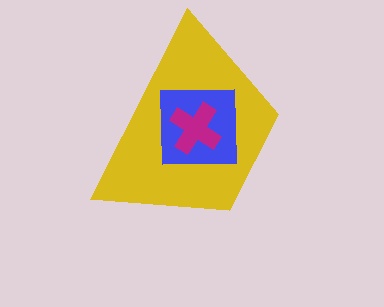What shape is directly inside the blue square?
The magenta cross.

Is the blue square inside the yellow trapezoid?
Yes.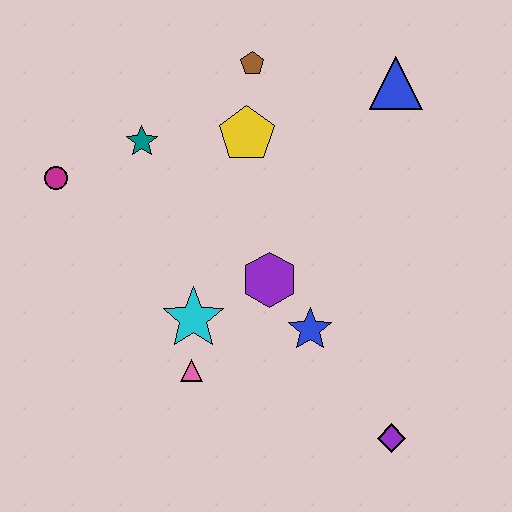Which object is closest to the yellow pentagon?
The brown pentagon is closest to the yellow pentagon.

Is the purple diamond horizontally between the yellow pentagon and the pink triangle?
No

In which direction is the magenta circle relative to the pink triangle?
The magenta circle is above the pink triangle.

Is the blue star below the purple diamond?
No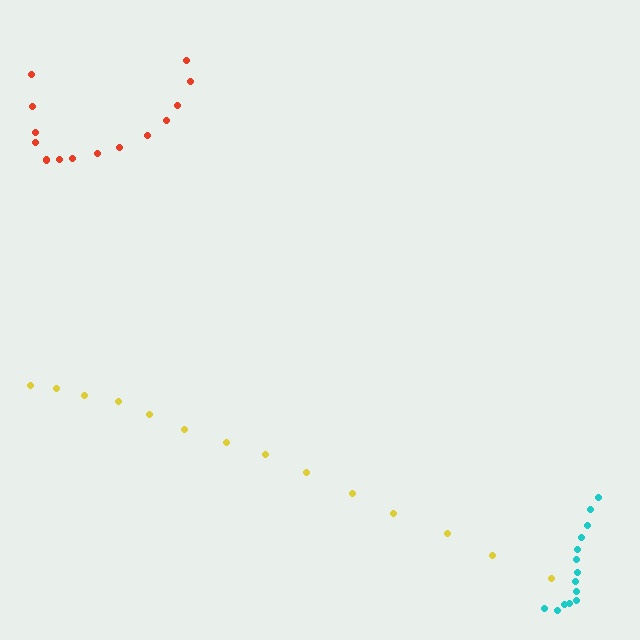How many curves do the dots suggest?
There are 3 distinct paths.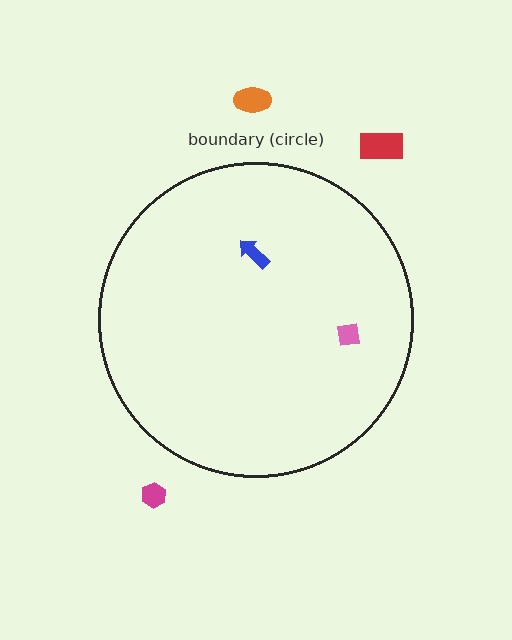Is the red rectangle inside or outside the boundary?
Outside.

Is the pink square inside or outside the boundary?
Inside.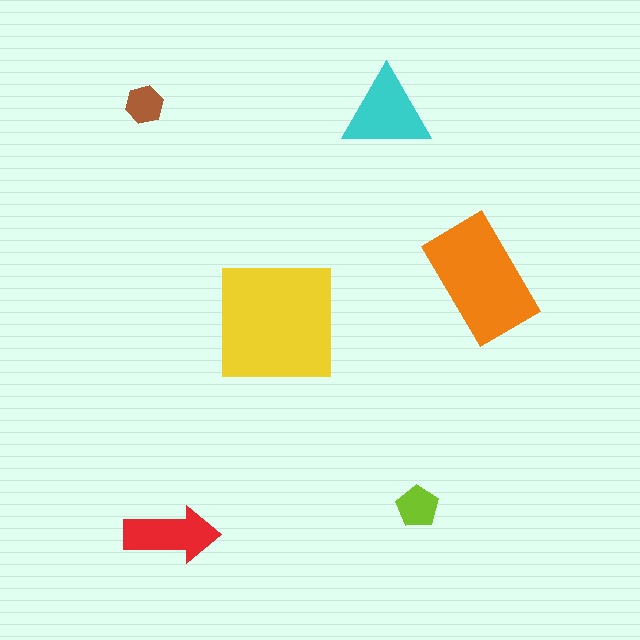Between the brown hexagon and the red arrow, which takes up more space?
The red arrow.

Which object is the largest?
The yellow square.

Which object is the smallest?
The brown hexagon.